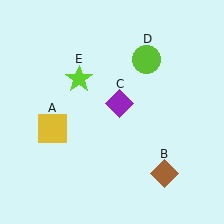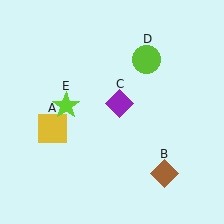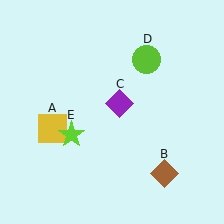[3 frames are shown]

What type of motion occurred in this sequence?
The lime star (object E) rotated counterclockwise around the center of the scene.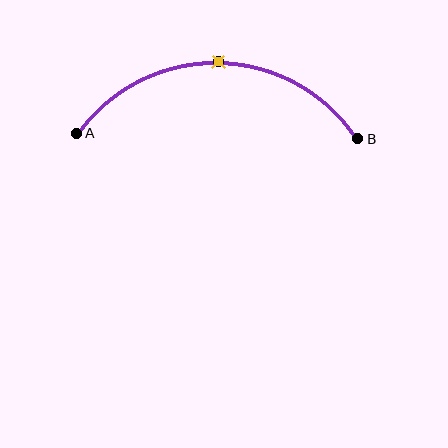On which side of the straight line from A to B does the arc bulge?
The arc bulges above the straight line connecting A and B.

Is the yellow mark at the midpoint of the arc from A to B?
Yes. The yellow mark lies on the arc at equal arc-length from both A and B — it is the arc midpoint.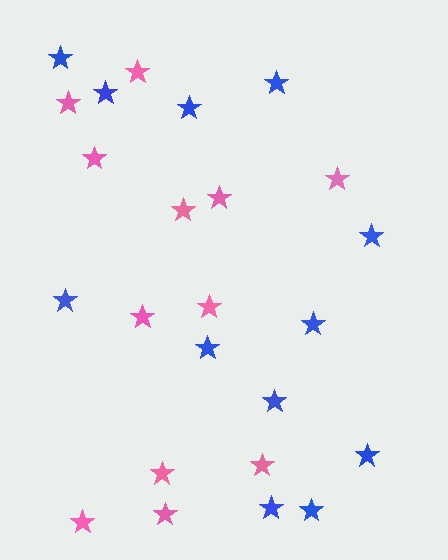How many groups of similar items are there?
There are 2 groups: one group of pink stars (12) and one group of blue stars (12).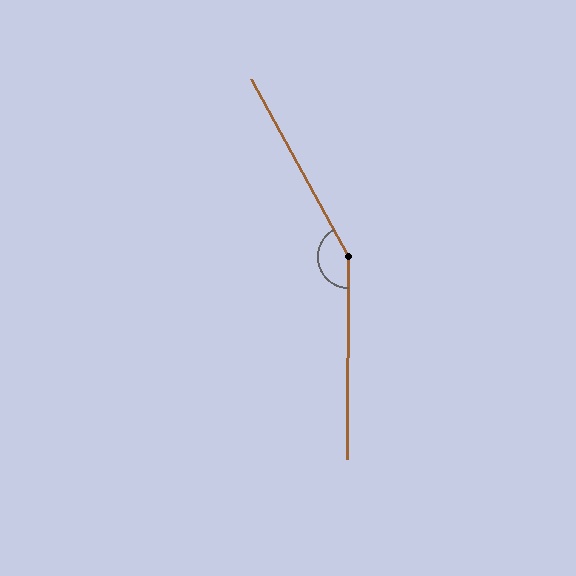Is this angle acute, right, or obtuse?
It is obtuse.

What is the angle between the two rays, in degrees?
Approximately 151 degrees.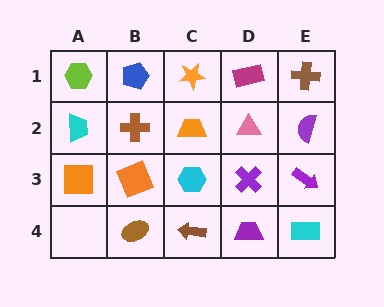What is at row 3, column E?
A purple arrow.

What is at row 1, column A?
A lime hexagon.